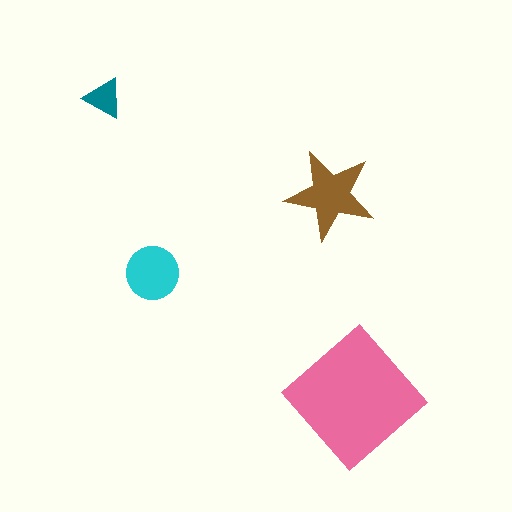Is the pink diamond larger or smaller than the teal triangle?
Larger.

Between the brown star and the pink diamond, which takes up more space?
The pink diamond.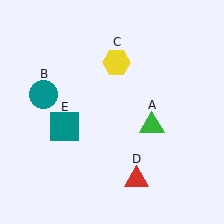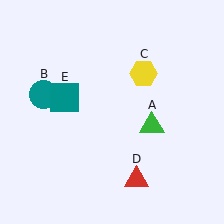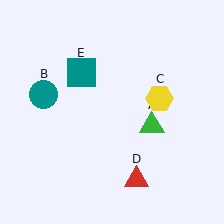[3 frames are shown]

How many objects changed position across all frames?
2 objects changed position: yellow hexagon (object C), teal square (object E).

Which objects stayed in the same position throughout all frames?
Green triangle (object A) and teal circle (object B) and red triangle (object D) remained stationary.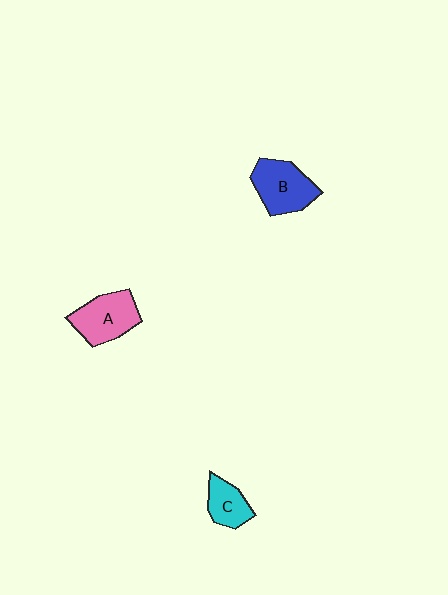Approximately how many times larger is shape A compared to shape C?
Approximately 1.6 times.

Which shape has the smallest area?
Shape C (cyan).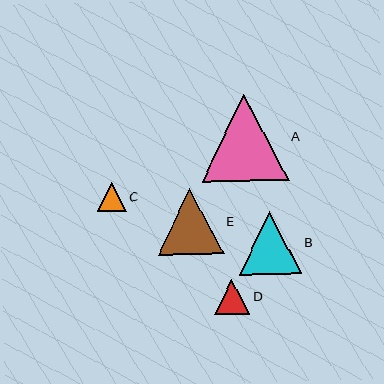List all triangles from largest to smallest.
From largest to smallest: A, E, B, D, C.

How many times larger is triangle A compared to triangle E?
Triangle A is approximately 1.3 times the size of triangle E.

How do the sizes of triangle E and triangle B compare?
Triangle E and triangle B are approximately the same size.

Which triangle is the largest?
Triangle A is the largest with a size of approximately 87 pixels.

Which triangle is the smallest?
Triangle C is the smallest with a size of approximately 29 pixels.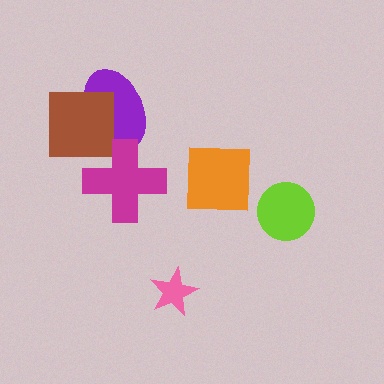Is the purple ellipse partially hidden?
Yes, it is partially covered by another shape.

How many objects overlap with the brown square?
1 object overlaps with the brown square.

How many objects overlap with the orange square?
0 objects overlap with the orange square.